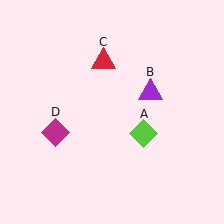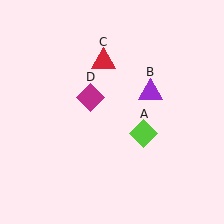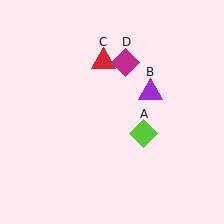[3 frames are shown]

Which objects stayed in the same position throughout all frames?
Lime diamond (object A) and purple triangle (object B) and red triangle (object C) remained stationary.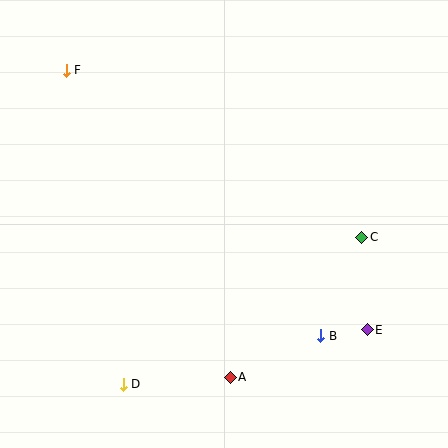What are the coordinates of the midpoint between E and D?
The midpoint between E and D is at (245, 357).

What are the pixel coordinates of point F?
Point F is at (66, 70).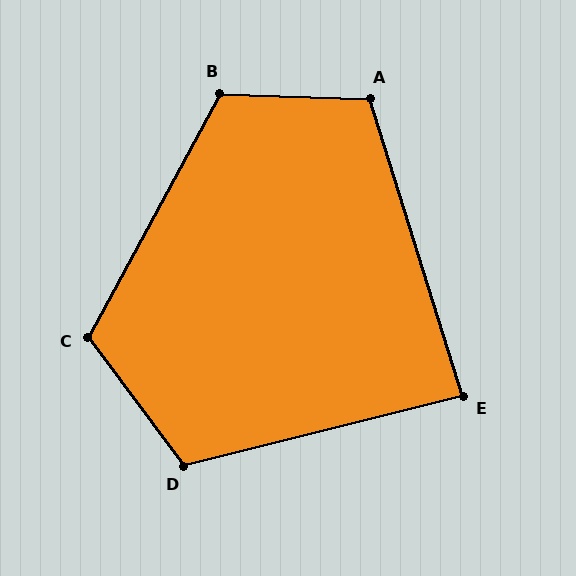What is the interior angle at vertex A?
Approximately 109 degrees (obtuse).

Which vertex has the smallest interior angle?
E, at approximately 87 degrees.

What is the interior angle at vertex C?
Approximately 115 degrees (obtuse).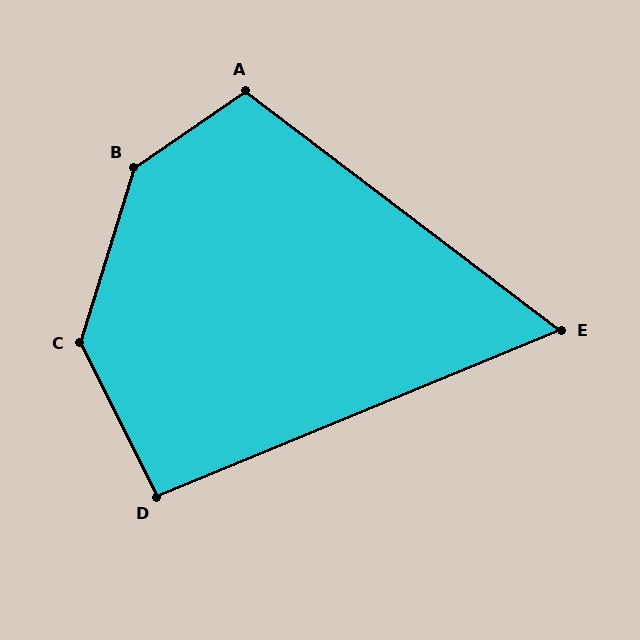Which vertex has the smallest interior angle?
E, at approximately 60 degrees.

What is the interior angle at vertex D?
Approximately 94 degrees (approximately right).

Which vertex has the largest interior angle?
B, at approximately 141 degrees.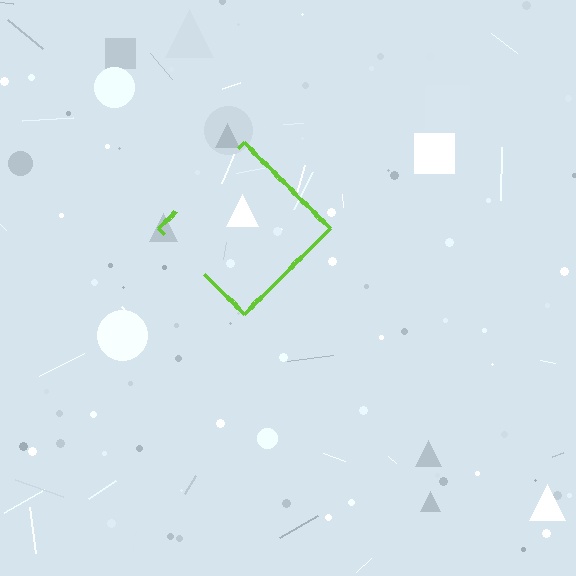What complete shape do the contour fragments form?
The contour fragments form a diamond.